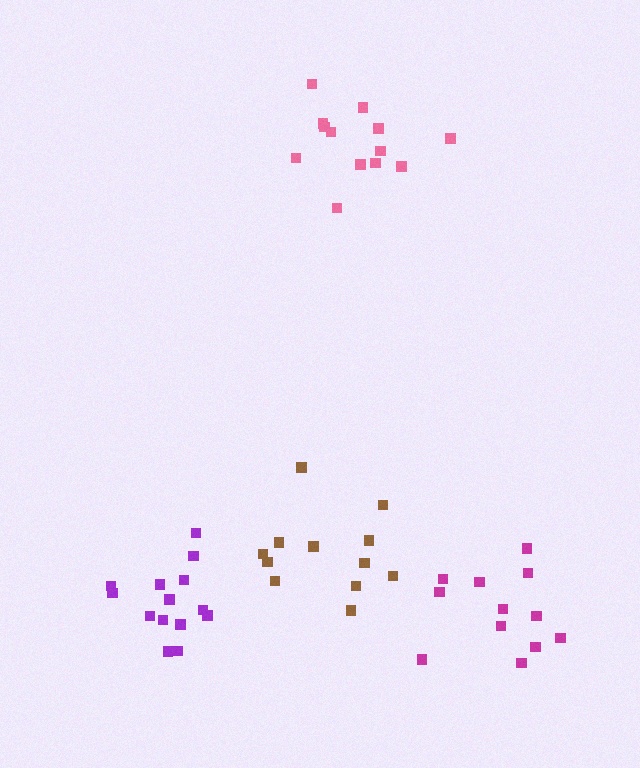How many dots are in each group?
Group 1: 12 dots, Group 2: 14 dots, Group 3: 12 dots, Group 4: 13 dots (51 total).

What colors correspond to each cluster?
The clusters are colored: magenta, purple, brown, pink.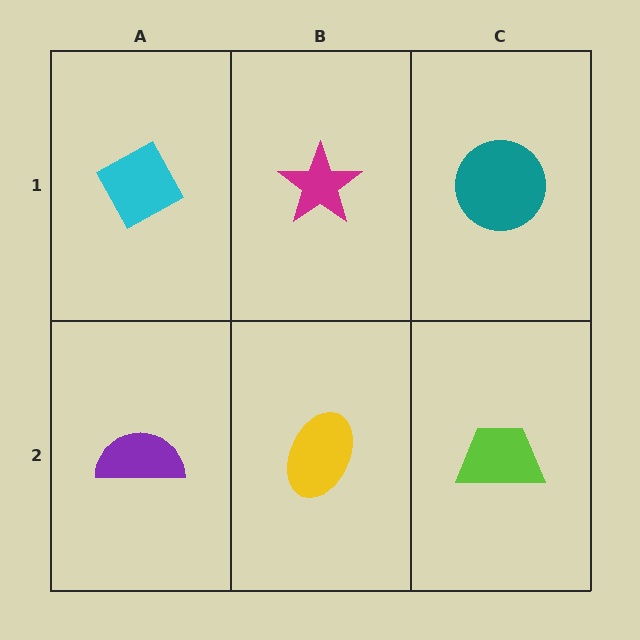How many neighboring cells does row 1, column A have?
2.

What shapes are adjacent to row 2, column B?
A magenta star (row 1, column B), a purple semicircle (row 2, column A), a lime trapezoid (row 2, column C).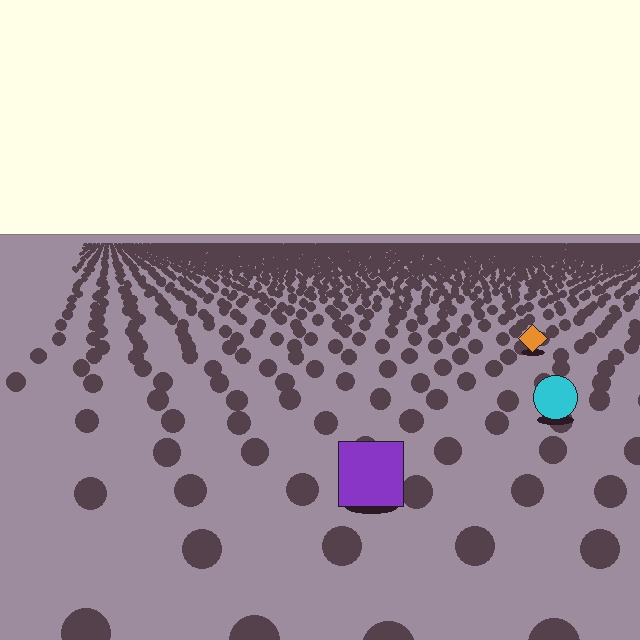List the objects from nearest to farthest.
From nearest to farthest: the purple square, the cyan circle, the orange diamond.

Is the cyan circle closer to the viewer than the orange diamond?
Yes. The cyan circle is closer — you can tell from the texture gradient: the ground texture is coarser near it.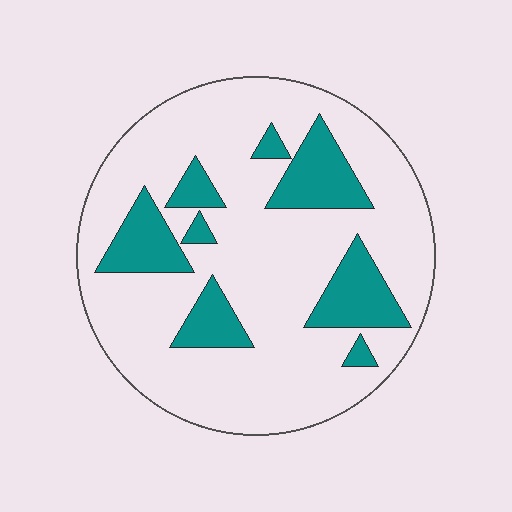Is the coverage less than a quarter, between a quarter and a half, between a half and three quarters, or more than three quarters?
Less than a quarter.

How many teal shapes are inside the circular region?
8.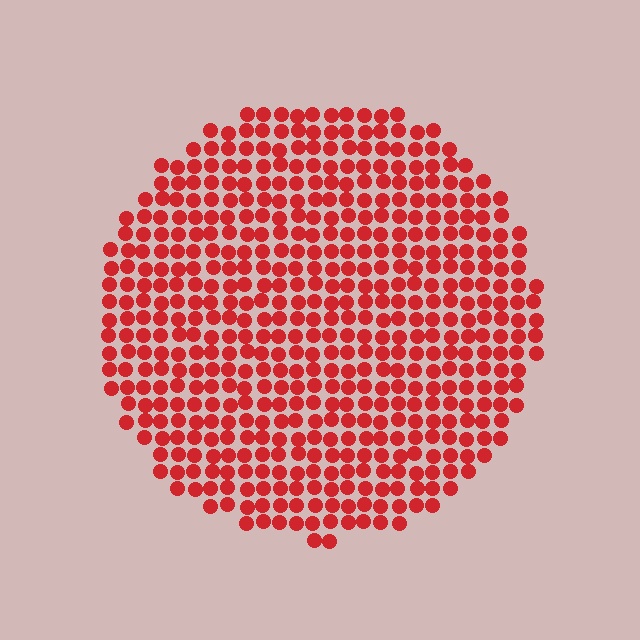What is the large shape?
The large shape is a circle.